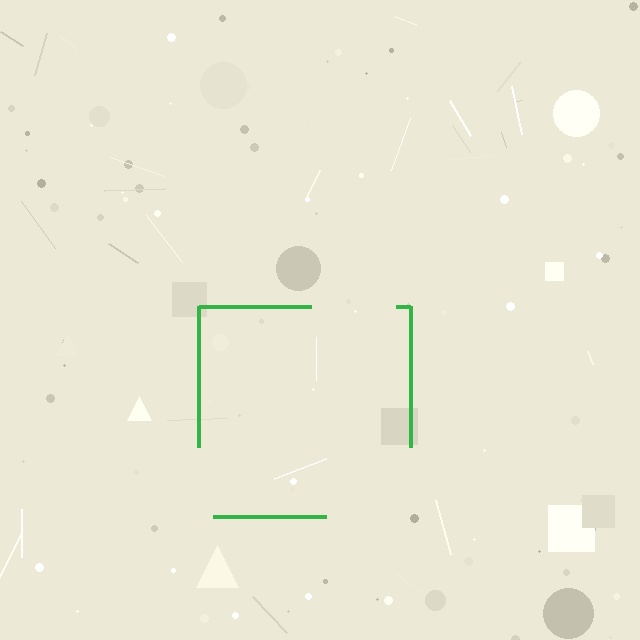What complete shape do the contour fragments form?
The contour fragments form a square.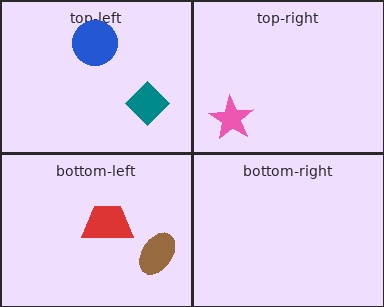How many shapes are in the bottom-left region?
2.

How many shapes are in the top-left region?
2.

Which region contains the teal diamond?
The top-left region.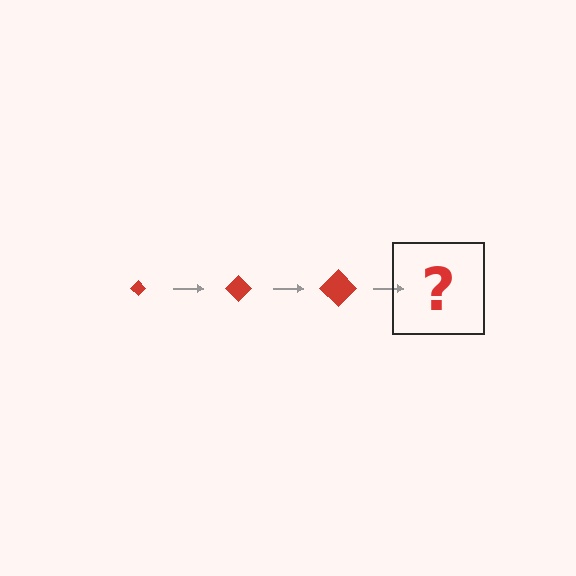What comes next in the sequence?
The next element should be a red diamond, larger than the previous one.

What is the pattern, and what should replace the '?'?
The pattern is that the diamond gets progressively larger each step. The '?' should be a red diamond, larger than the previous one.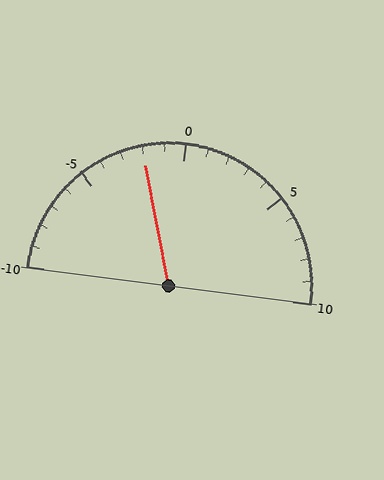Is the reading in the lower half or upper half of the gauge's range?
The reading is in the lower half of the range (-10 to 10).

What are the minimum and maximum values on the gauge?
The gauge ranges from -10 to 10.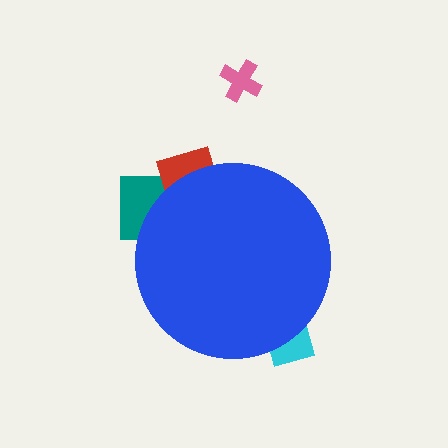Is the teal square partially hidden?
Yes, the teal square is partially hidden behind the blue circle.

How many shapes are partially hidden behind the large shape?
3 shapes are partially hidden.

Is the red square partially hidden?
Yes, the red square is partially hidden behind the blue circle.